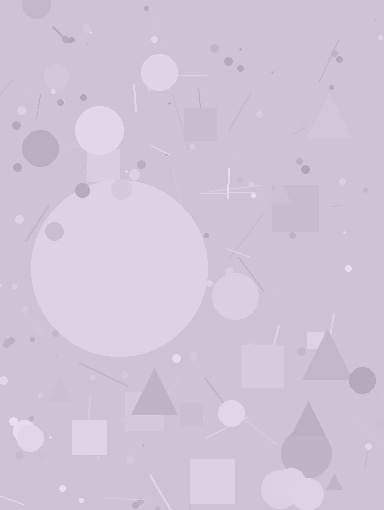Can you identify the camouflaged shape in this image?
The camouflaged shape is a circle.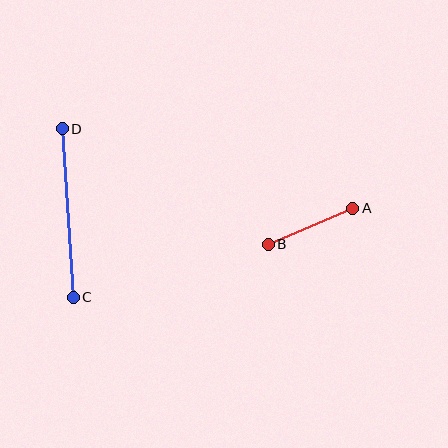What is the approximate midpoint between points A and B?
The midpoint is at approximately (311, 226) pixels.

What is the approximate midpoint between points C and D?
The midpoint is at approximately (68, 213) pixels.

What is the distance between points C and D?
The distance is approximately 169 pixels.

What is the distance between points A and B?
The distance is approximately 92 pixels.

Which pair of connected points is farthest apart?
Points C and D are farthest apart.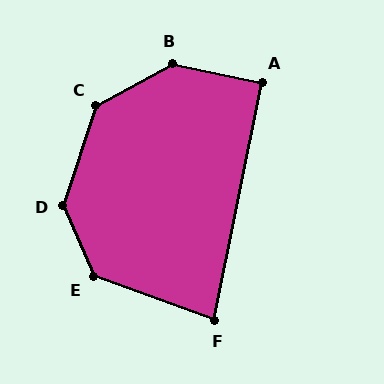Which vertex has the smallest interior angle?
F, at approximately 82 degrees.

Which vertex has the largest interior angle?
B, at approximately 140 degrees.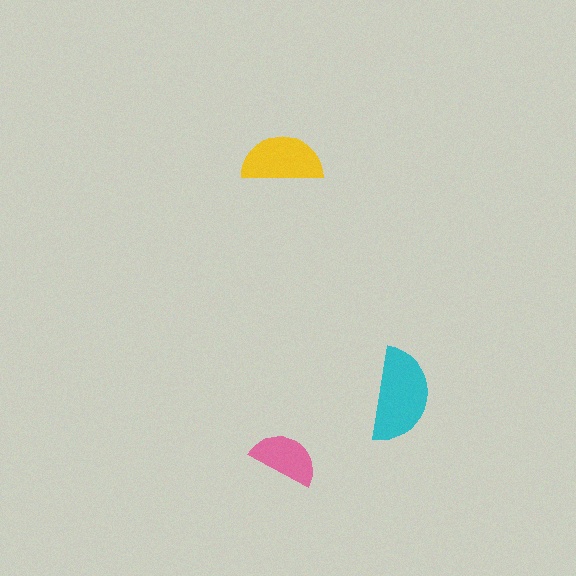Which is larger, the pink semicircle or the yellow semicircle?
The yellow one.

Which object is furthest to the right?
The cyan semicircle is rightmost.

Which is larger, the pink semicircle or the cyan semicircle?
The cyan one.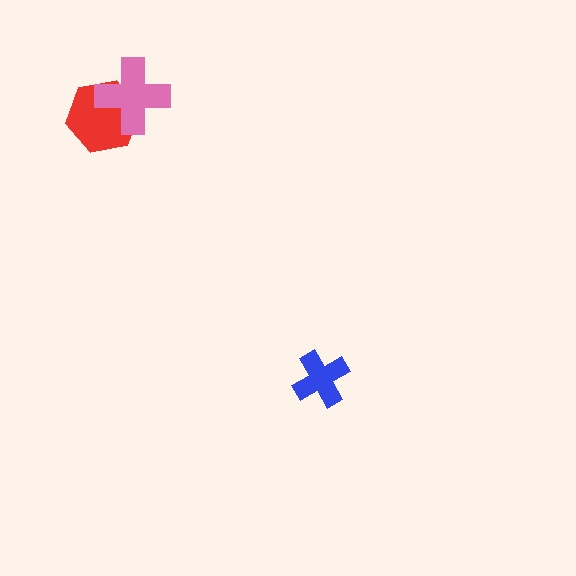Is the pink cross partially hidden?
No, no other shape covers it.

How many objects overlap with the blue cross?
0 objects overlap with the blue cross.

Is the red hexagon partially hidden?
Yes, it is partially covered by another shape.